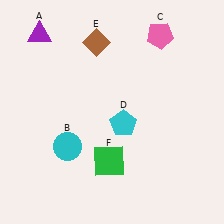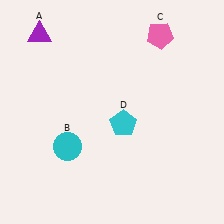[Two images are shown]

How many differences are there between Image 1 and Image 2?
There are 2 differences between the two images.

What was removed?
The green square (F), the brown diamond (E) were removed in Image 2.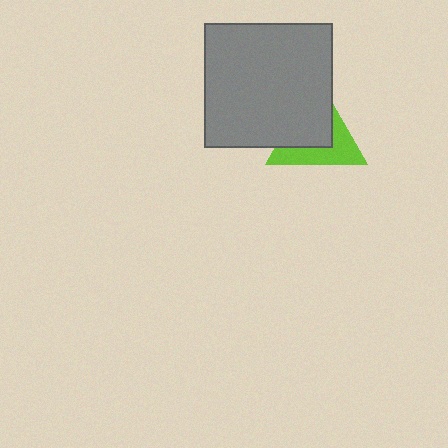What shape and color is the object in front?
The object in front is a gray rectangle.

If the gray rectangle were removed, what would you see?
You would see the complete lime triangle.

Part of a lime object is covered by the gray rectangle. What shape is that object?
It is a triangle.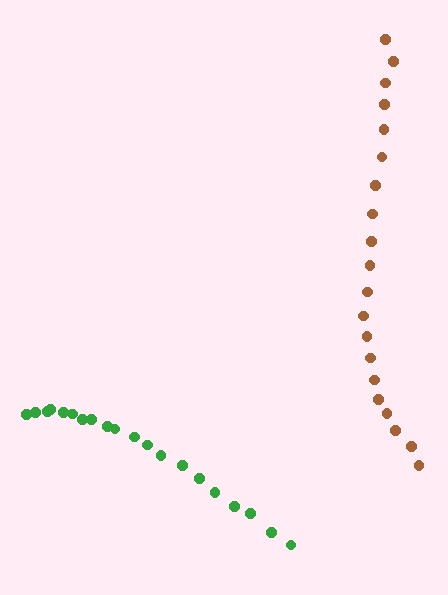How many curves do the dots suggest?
There are 2 distinct paths.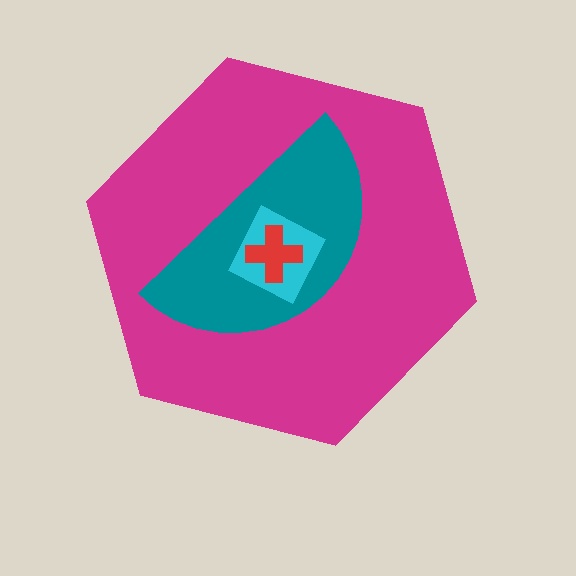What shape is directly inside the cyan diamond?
The red cross.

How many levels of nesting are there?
4.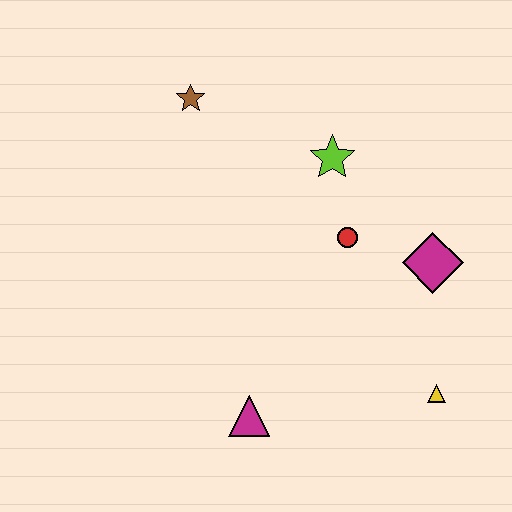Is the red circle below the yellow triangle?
No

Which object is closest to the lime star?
The red circle is closest to the lime star.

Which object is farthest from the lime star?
The magenta triangle is farthest from the lime star.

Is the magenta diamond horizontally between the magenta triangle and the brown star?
No